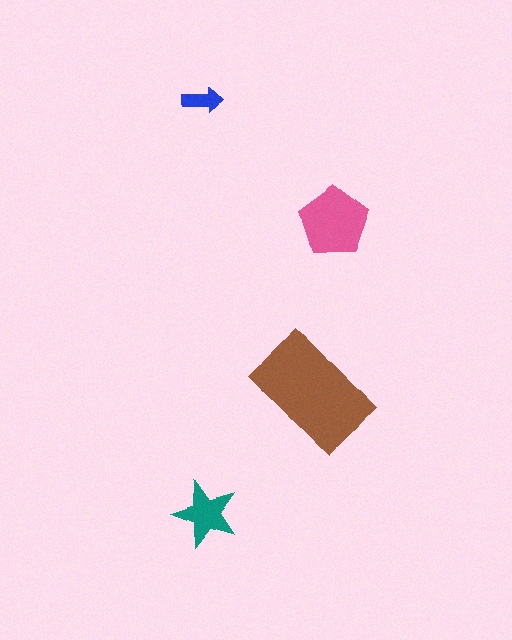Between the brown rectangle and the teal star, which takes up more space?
The brown rectangle.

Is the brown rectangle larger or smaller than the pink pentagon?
Larger.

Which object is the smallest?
The blue arrow.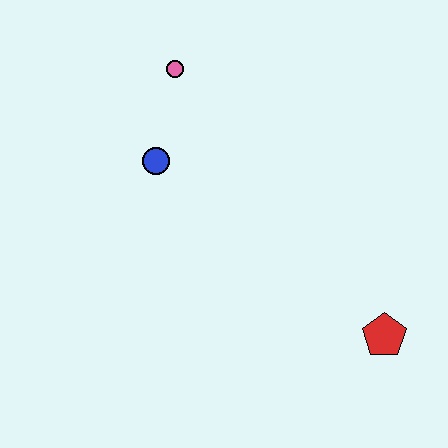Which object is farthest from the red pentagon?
The pink circle is farthest from the red pentagon.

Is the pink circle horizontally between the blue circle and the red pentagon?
Yes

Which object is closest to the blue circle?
The pink circle is closest to the blue circle.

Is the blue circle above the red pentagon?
Yes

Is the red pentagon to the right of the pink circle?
Yes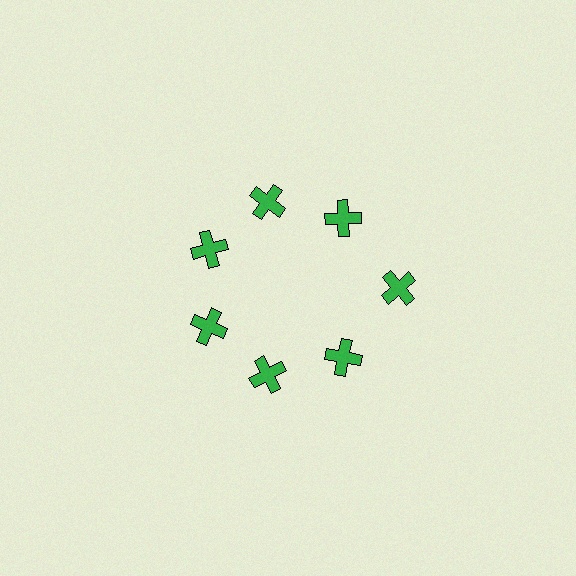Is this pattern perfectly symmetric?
No. The 7 green crosses are arranged in a ring, but one element near the 3 o'clock position is pushed outward from the center, breaking the 7-fold rotational symmetry.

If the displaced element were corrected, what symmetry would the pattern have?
It would have 7-fold rotational symmetry — the pattern would map onto itself every 51 degrees.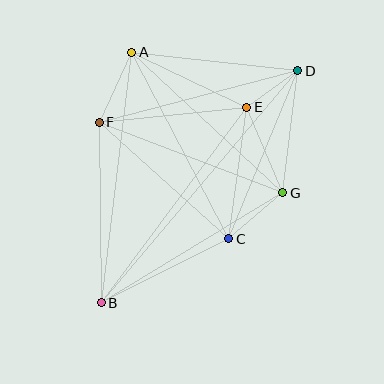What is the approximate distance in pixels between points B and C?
The distance between B and C is approximately 142 pixels.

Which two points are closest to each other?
Points D and E are closest to each other.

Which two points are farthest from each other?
Points B and D are farthest from each other.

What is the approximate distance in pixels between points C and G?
The distance between C and G is approximately 71 pixels.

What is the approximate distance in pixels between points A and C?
The distance between A and C is approximately 210 pixels.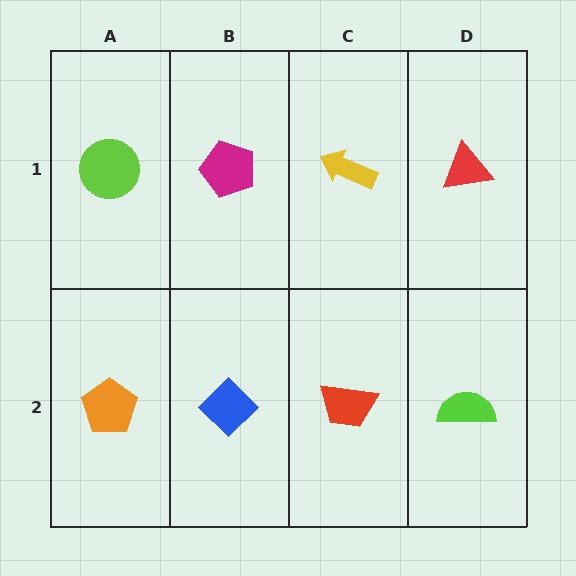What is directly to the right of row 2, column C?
A lime semicircle.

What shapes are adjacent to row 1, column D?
A lime semicircle (row 2, column D), a yellow arrow (row 1, column C).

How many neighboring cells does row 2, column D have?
2.